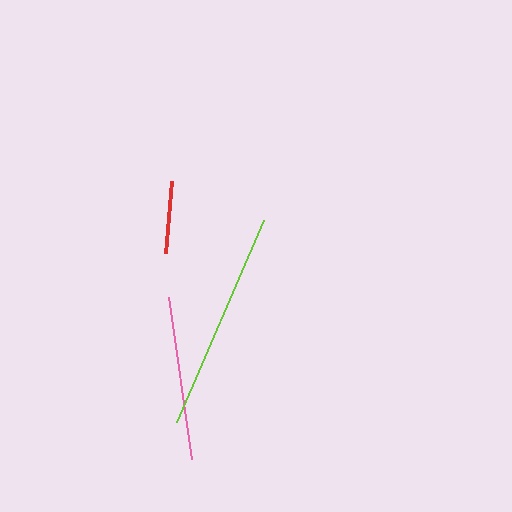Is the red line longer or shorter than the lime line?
The lime line is longer than the red line.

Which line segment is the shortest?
The red line is the shortest at approximately 72 pixels.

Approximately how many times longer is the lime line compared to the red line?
The lime line is approximately 3.1 times the length of the red line.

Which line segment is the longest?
The lime line is the longest at approximately 220 pixels.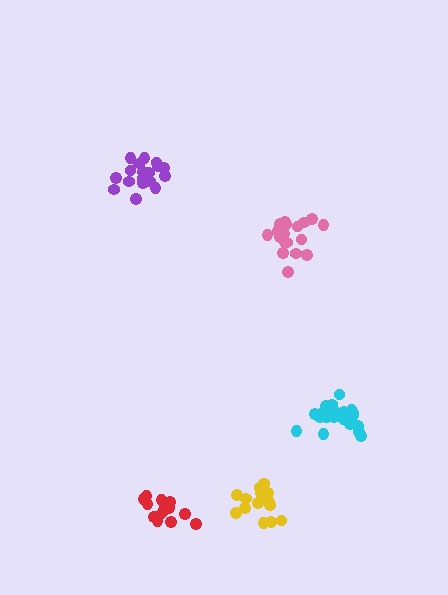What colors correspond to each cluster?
The clusters are colored: cyan, pink, red, yellow, purple.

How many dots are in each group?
Group 1: 21 dots, Group 2: 19 dots, Group 3: 15 dots, Group 4: 15 dots, Group 5: 20 dots (90 total).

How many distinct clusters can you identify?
There are 5 distinct clusters.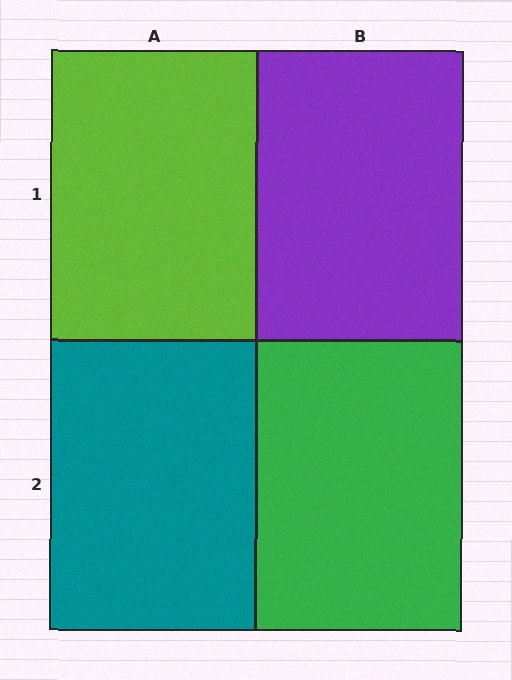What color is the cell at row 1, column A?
Lime.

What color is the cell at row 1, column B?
Purple.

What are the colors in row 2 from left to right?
Teal, green.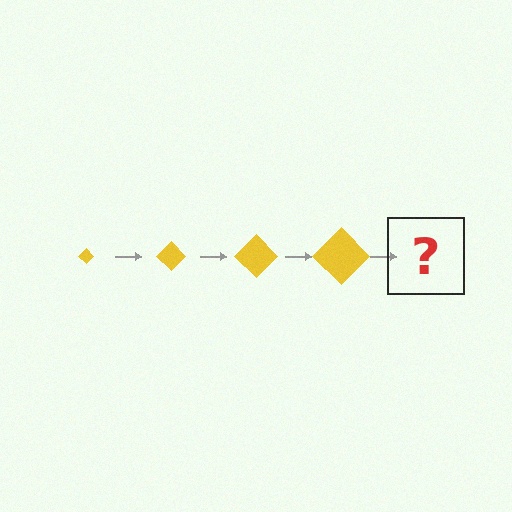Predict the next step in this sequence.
The next step is a yellow diamond, larger than the previous one.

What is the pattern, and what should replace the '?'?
The pattern is that the diamond gets progressively larger each step. The '?' should be a yellow diamond, larger than the previous one.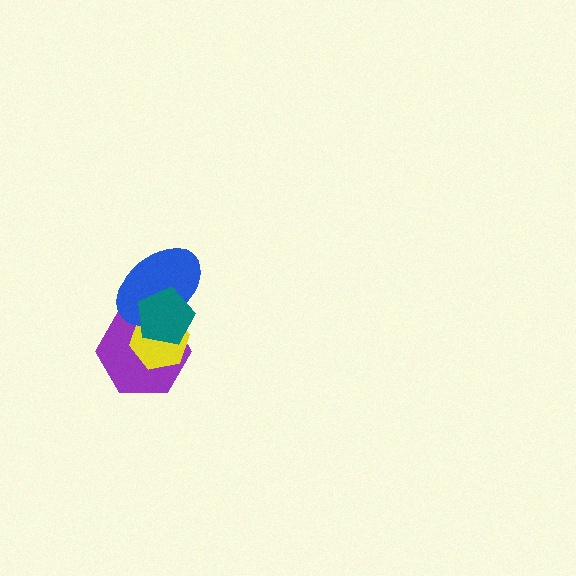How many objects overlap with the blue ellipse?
3 objects overlap with the blue ellipse.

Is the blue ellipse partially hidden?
Yes, it is partially covered by another shape.